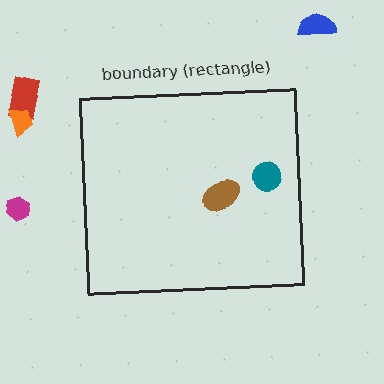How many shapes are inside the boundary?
2 inside, 4 outside.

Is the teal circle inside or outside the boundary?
Inside.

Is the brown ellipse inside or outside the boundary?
Inside.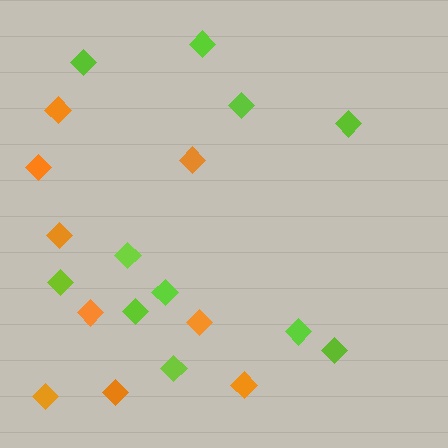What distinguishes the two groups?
There are 2 groups: one group of orange diamonds (9) and one group of lime diamonds (11).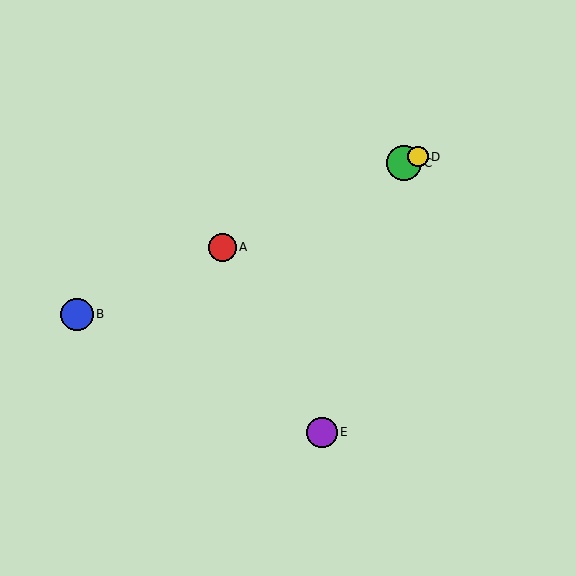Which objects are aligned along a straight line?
Objects A, B, C, D are aligned along a straight line.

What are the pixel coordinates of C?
Object C is at (404, 163).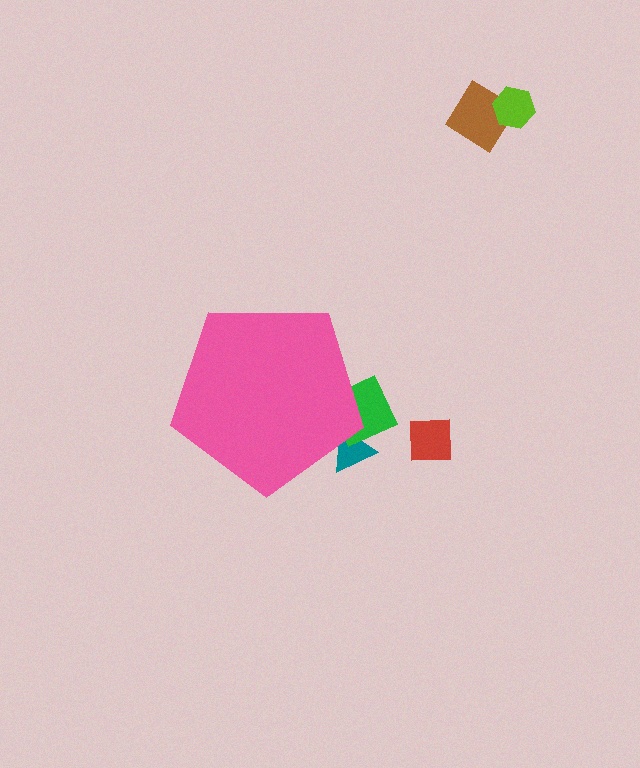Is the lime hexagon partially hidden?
No, the lime hexagon is fully visible.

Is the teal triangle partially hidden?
Yes, the teal triangle is partially hidden behind the pink pentagon.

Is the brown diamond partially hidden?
No, the brown diamond is fully visible.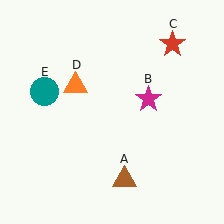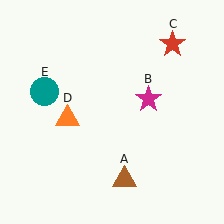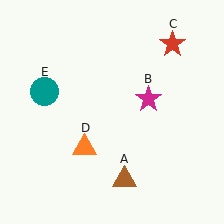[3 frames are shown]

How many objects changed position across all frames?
1 object changed position: orange triangle (object D).